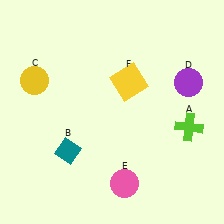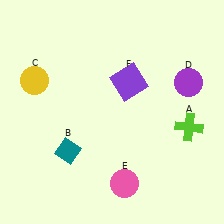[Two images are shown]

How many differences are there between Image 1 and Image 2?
There is 1 difference between the two images.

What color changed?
The square (F) changed from yellow in Image 1 to purple in Image 2.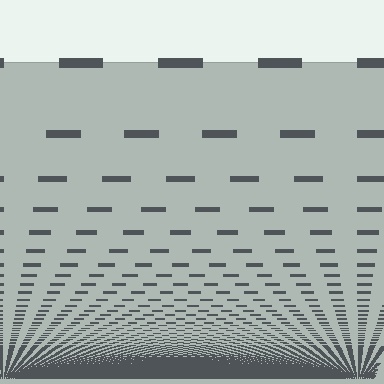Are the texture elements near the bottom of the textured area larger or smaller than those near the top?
Smaller. The gradient is inverted — elements near the bottom are smaller and denser.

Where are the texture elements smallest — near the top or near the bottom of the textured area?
Near the bottom.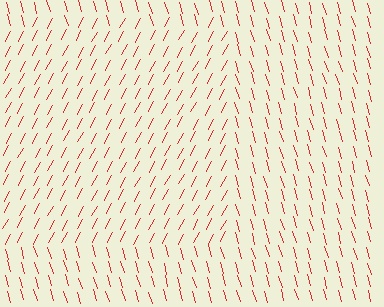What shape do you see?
I see a rectangle.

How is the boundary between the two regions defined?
The boundary is defined purely by a change in line orientation (approximately 45 degrees difference). All lines are the same color and thickness.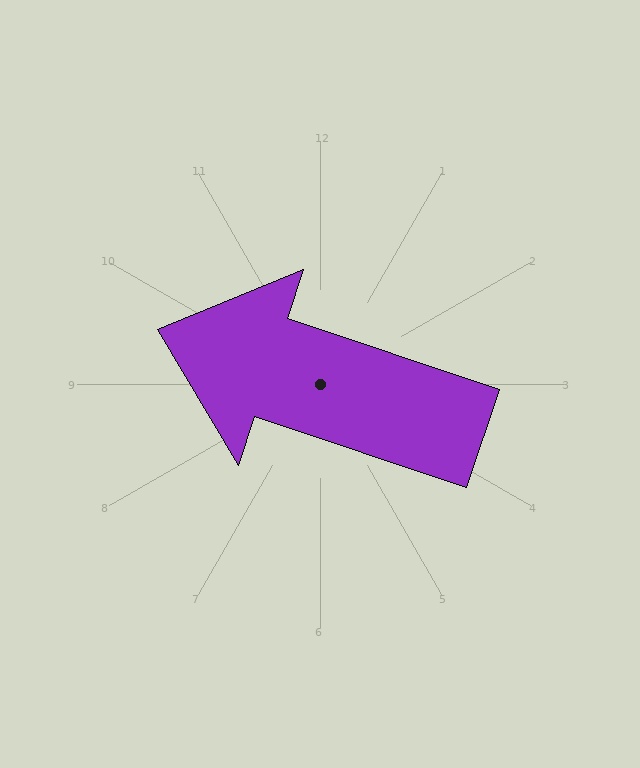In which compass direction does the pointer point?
West.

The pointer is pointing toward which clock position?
Roughly 10 o'clock.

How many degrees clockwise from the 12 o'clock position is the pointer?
Approximately 289 degrees.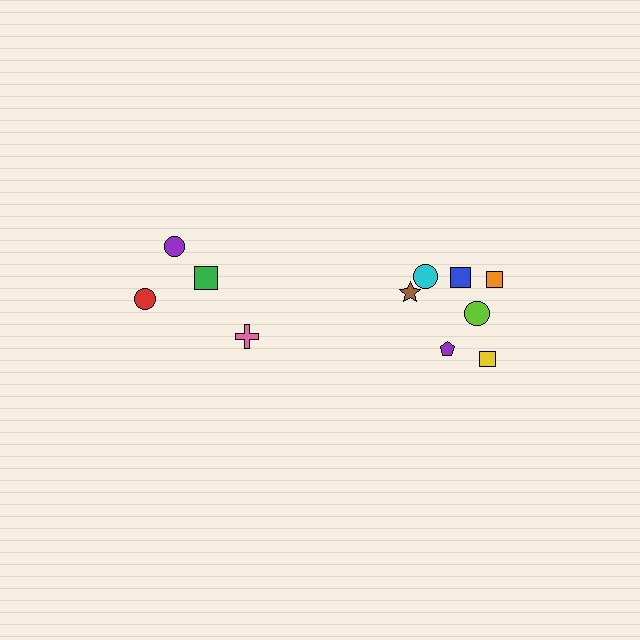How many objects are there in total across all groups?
There are 11 objects.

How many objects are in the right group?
There are 7 objects.